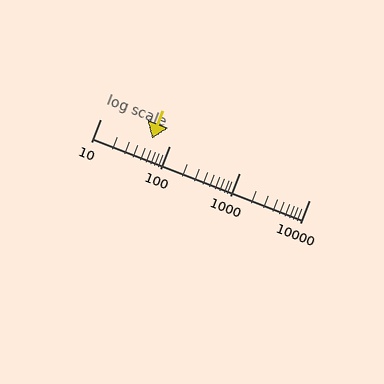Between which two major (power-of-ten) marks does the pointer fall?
The pointer is between 10 and 100.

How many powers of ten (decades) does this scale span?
The scale spans 3 decades, from 10 to 10000.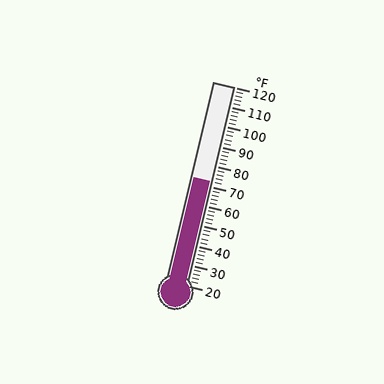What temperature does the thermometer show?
The thermometer shows approximately 72°F.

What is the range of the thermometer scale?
The thermometer scale ranges from 20°F to 120°F.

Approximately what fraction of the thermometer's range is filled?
The thermometer is filled to approximately 50% of its range.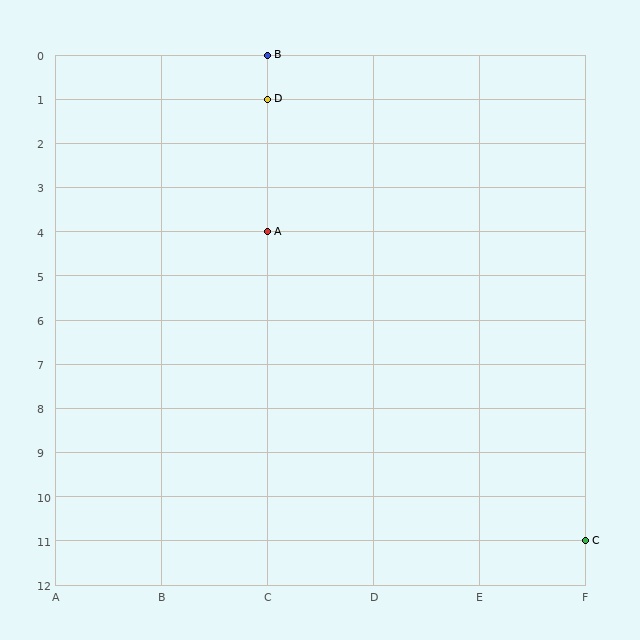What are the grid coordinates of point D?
Point D is at grid coordinates (C, 1).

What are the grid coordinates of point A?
Point A is at grid coordinates (C, 4).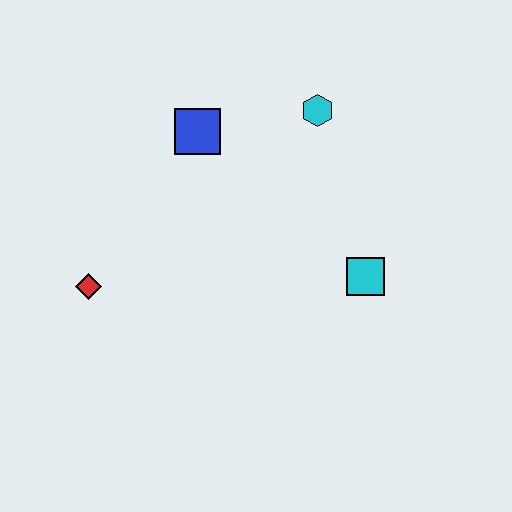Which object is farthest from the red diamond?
The cyan hexagon is farthest from the red diamond.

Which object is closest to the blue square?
The cyan hexagon is closest to the blue square.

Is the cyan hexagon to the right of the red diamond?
Yes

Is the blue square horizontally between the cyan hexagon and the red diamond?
Yes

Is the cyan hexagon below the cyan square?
No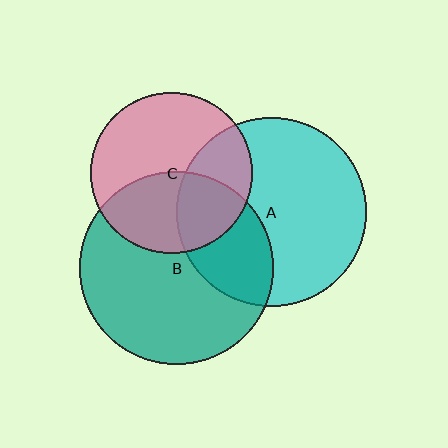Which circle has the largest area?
Circle B (teal).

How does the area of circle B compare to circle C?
Approximately 1.4 times.